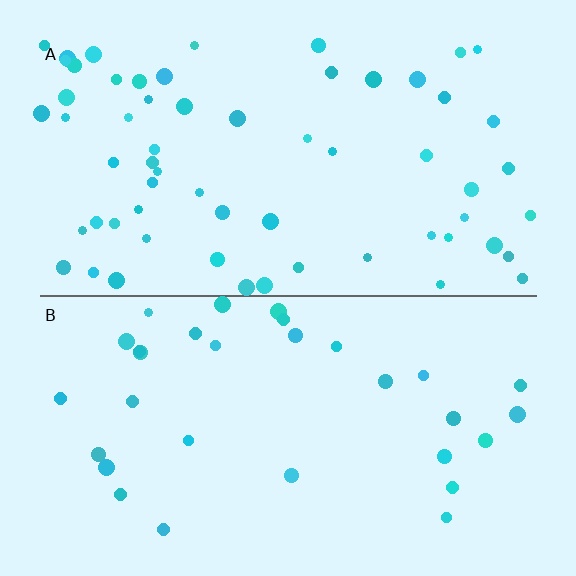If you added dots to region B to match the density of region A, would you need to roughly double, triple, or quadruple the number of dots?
Approximately double.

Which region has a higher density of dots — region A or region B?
A (the top).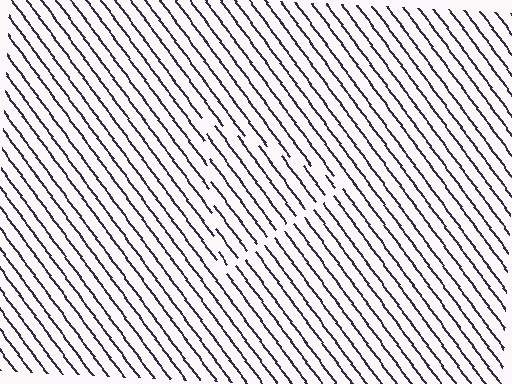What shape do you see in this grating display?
An illusory triangle. The interior of the shape contains the same grating, shifted by half a period — the contour is defined by the phase discontinuity where line-ends from the inner and outer gratings abut.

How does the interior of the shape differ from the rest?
The interior of the shape contains the same grating, shifted by half a period — the contour is defined by the phase discontinuity where line-ends from the inner and outer gratings abut.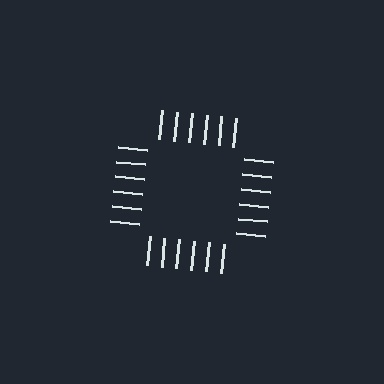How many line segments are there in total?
24 — 6 along each of the 4 edges.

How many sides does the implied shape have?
4 sides — the line-ends trace a square.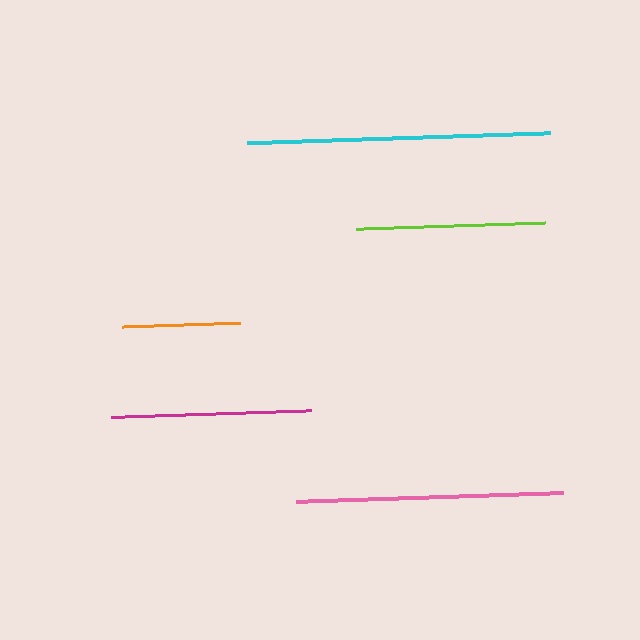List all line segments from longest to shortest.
From longest to shortest: cyan, pink, magenta, lime, orange.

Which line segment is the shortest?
The orange line is the shortest at approximately 118 pixels.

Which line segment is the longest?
The cyan line is the longest at approximately 303 pixels.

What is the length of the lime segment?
The lime segment is approximately 189 pixels long.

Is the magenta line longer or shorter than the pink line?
The pink line is longer than the magenta line.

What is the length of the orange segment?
The orange segment is approximately 118 pixels long.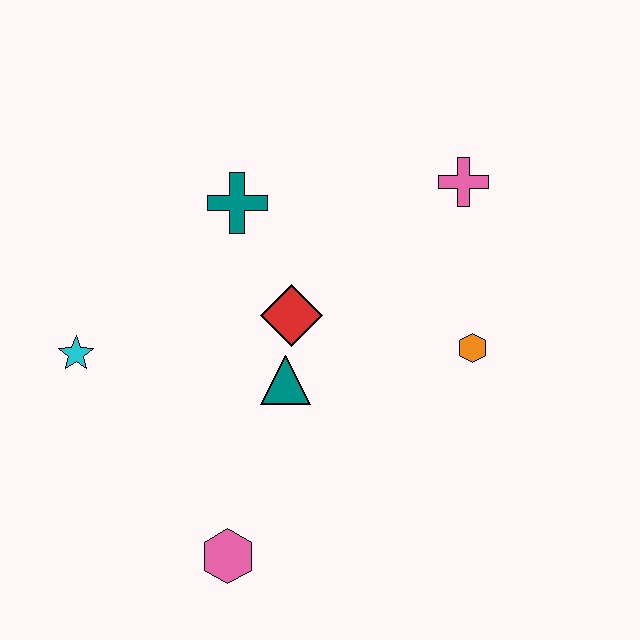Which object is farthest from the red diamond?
The pink hexagon is farthest from the red diamond.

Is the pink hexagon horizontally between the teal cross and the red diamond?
No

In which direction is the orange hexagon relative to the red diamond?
The orange hexagon is to the right of the red diamond.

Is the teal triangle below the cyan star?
Yes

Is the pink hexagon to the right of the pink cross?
No